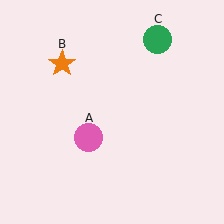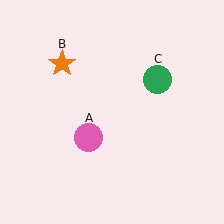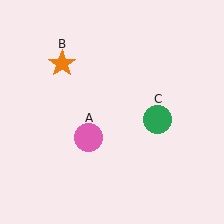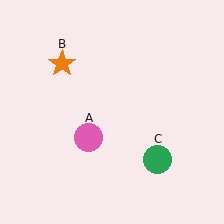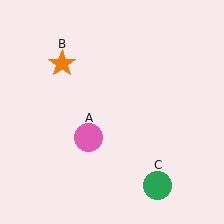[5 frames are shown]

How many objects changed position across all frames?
1 object changed position: green circle (object C).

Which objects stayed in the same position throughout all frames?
Pink circle (object A) and orange star (object B) remained stationary.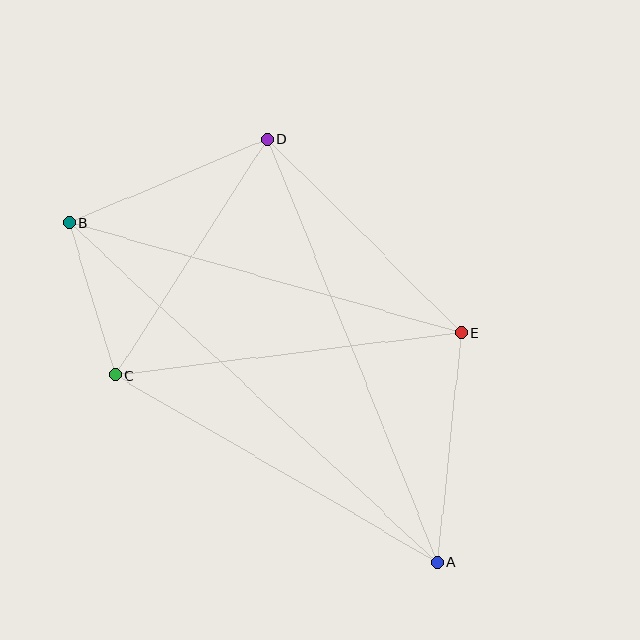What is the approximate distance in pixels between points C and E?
The distance between C and E is approximately 349 pixels.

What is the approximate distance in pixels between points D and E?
The distance between D and E is approximately 274 pixels.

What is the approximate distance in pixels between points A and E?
The distance between A and E is approximately 231 pixels.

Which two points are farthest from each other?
Points A and B are farthest from each other.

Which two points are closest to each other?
Points B and C are closest to each other.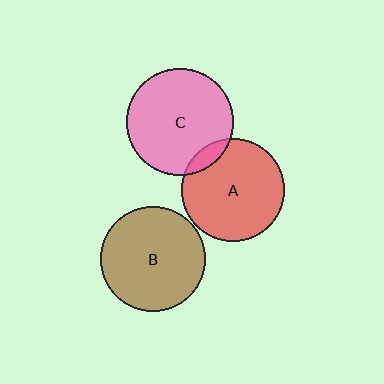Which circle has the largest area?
Circle C (pink).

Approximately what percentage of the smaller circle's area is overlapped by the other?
Approximately 10%.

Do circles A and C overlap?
Yes.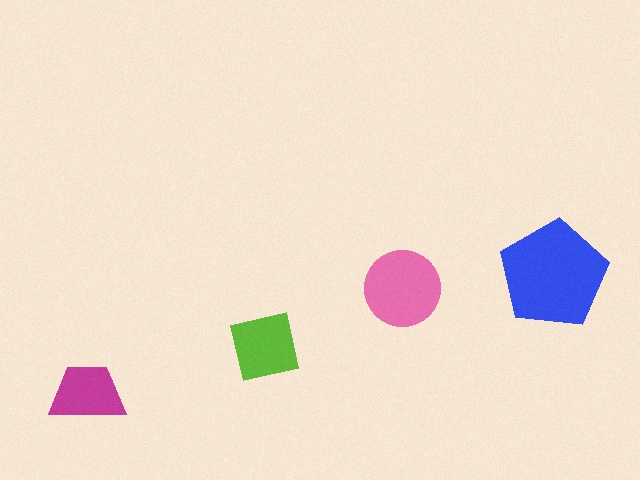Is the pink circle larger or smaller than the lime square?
Larger.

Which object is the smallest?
The magenta trapezoid.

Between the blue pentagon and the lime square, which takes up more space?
The blue pentagon.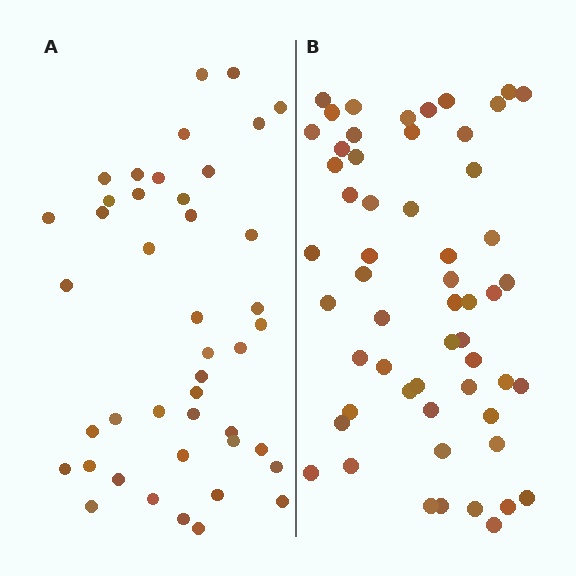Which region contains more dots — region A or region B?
Region B (the right region) has more dots.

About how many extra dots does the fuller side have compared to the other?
Region B has approximately 15 more dots than region A.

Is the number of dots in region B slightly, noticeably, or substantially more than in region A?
Region B has noticeably more, but not dramatically so. The ratio is roughly 1.3 to 1.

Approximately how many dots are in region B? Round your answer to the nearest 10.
About 60 dots. (The exact count is 56, which rounds to 60.)